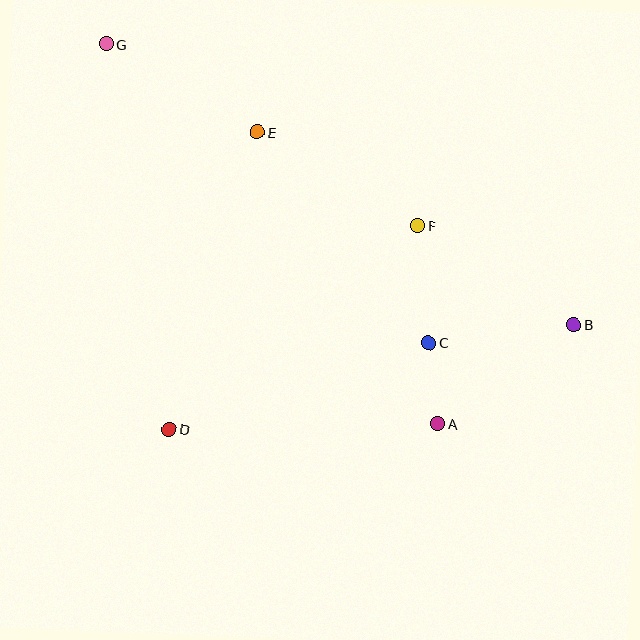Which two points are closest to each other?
Points A and C are closest to each other.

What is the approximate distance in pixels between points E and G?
The distance between E and G is approximately 175 pixels.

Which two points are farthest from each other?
Points B and G are farthest from each other.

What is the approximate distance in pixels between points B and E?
The distance between B and E is approximately 371 pixels.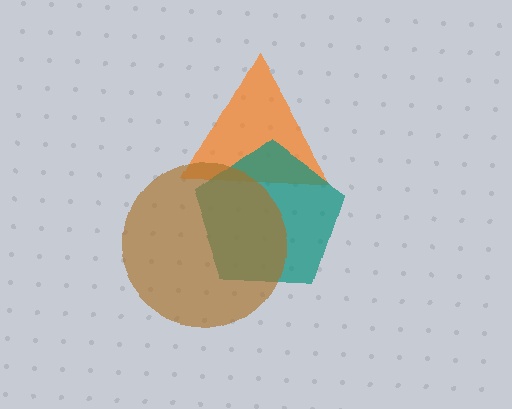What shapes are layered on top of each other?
The layered shapes are: an orange triangle, a teal pentagon, a brown circle.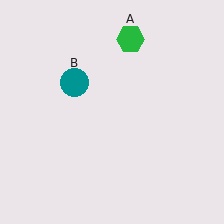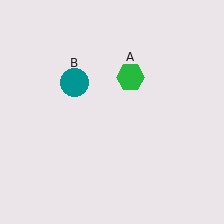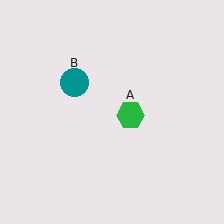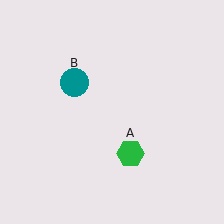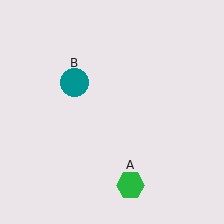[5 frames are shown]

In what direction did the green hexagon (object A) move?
The green hexagon (object A) moved down.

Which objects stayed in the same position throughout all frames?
Teal circle (object B) remained stationary.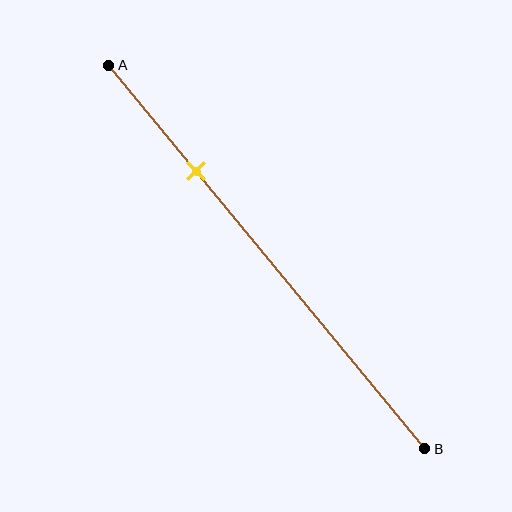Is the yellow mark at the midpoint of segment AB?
No, the mark is at about 30% from A, not at the 50% midpoint.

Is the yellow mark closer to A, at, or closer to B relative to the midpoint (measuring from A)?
The yellow mark is closer to point A than the midpoint of segment AB.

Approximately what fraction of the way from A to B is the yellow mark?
The yellow mark is approximately 30% of the way from A to B.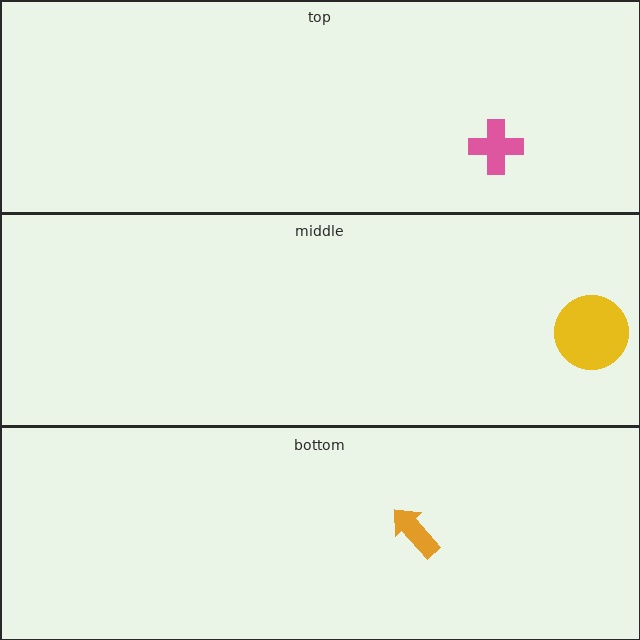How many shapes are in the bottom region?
1.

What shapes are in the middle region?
The yellow circle.